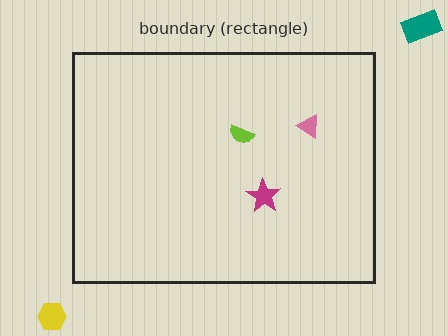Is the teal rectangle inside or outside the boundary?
Outside.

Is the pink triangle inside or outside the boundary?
Inside.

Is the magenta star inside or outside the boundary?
Inside.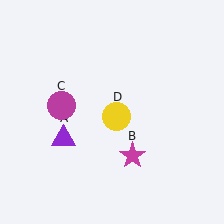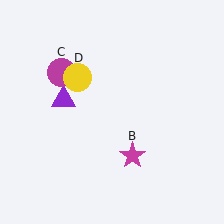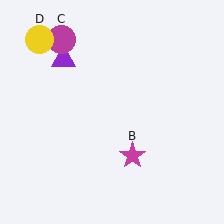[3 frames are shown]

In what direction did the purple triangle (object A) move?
The purple triangle (object A) moved up.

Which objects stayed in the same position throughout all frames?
Magenta star (object B) remained stationary.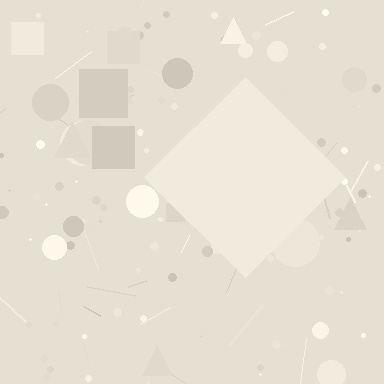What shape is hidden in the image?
A diamond is hidden in the image.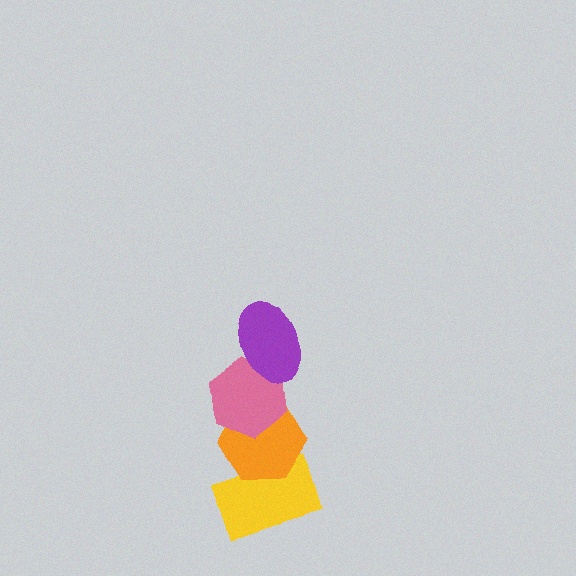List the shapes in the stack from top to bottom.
From top to bottom: the purple ellipse, the pink hexagon, the orange hexagon, the yellow rectangle.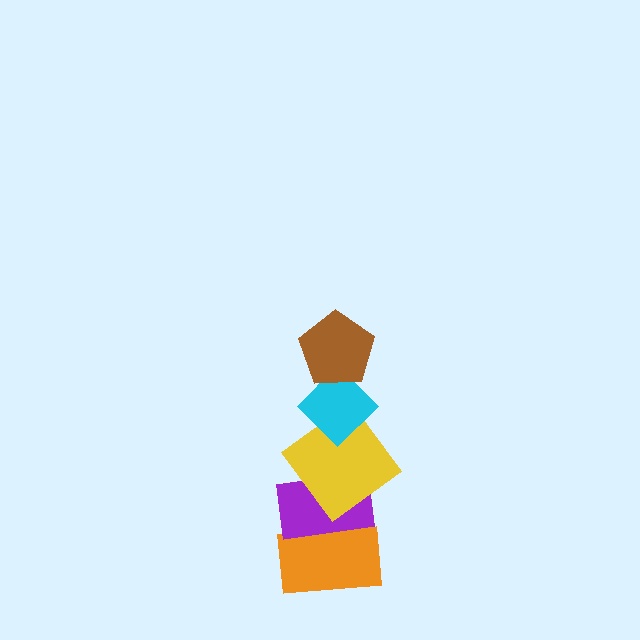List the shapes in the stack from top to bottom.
From top to bottom: the brown pentagon, the cyan diamond, the yellow diamond, the purple rectangle, the orange rectangle.